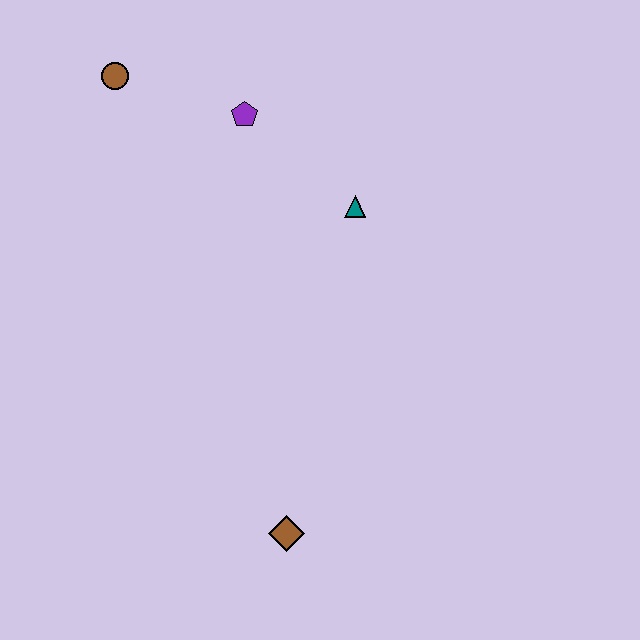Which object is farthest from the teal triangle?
The brown diamond is farthest from the teal triangle.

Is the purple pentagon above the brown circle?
No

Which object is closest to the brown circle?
The purple pentagon is closest to the brown circle.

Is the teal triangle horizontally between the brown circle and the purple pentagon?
No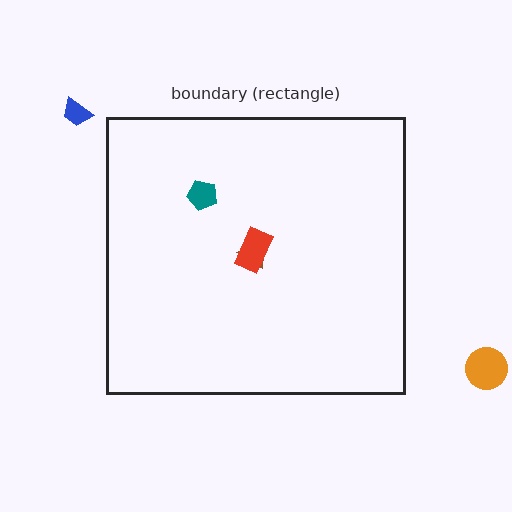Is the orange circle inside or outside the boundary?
Outside.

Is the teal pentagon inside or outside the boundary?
Inside.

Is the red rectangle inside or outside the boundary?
Inside.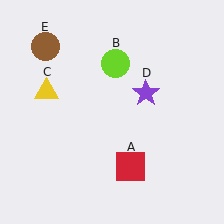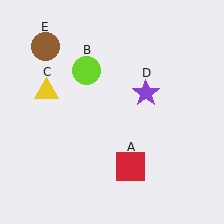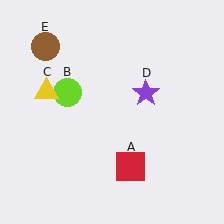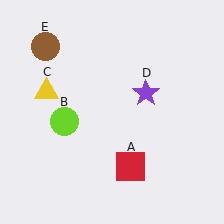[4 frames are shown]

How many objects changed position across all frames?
1 object changed position: lime circle (object B).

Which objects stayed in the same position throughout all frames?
Red square (object A) and yellow triangle (object C) and purple star (object D) and brown circle (object E) remained stationary.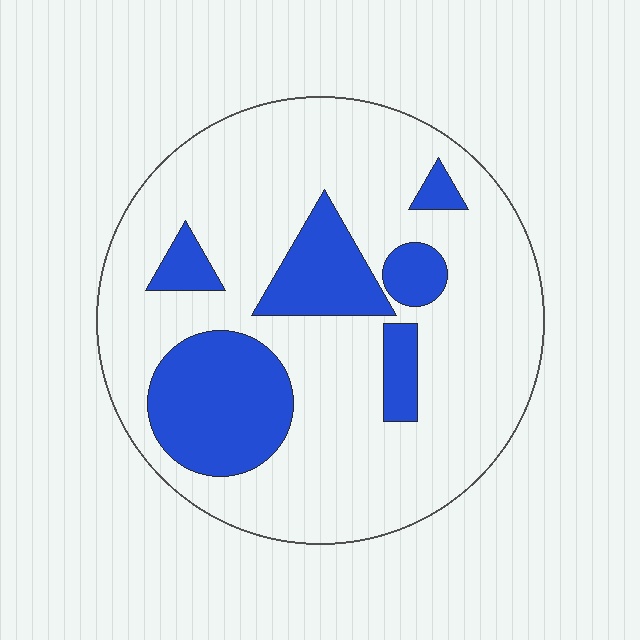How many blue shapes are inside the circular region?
6.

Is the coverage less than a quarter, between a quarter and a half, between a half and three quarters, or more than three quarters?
Less than a quarter.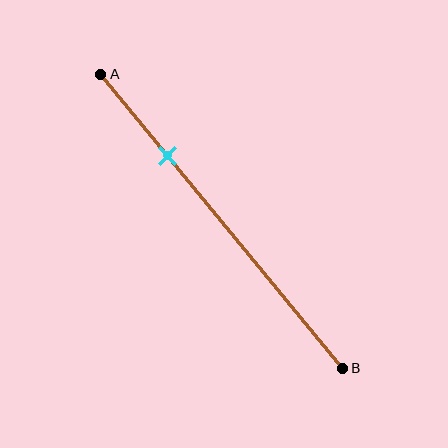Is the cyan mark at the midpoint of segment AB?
No, the mark is at about 30% from A, not at the 50% midpoint.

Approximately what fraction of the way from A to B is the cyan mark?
The cyan mark is approximately 30% of the way from A to B.